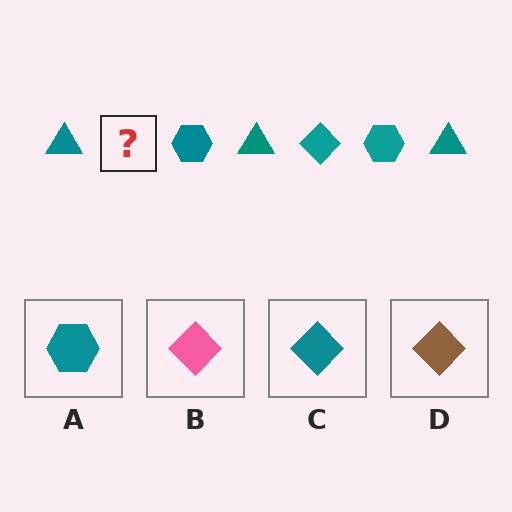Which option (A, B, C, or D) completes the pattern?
C.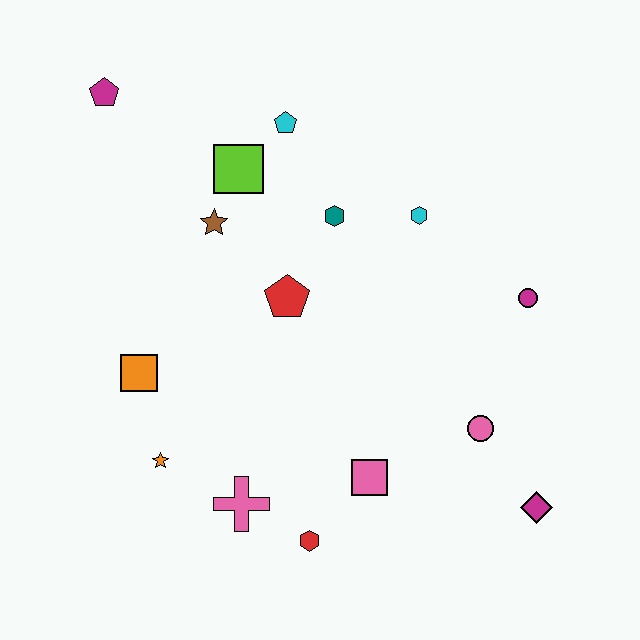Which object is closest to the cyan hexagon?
The teal hexagon is closest to the cyan hexagon.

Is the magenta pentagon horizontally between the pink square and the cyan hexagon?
No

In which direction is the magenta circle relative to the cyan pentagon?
The magenta circle is to the right of the cyan pentagon.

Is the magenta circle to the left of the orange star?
No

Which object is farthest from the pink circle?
The magenta pentagon is farthest from the pink circle.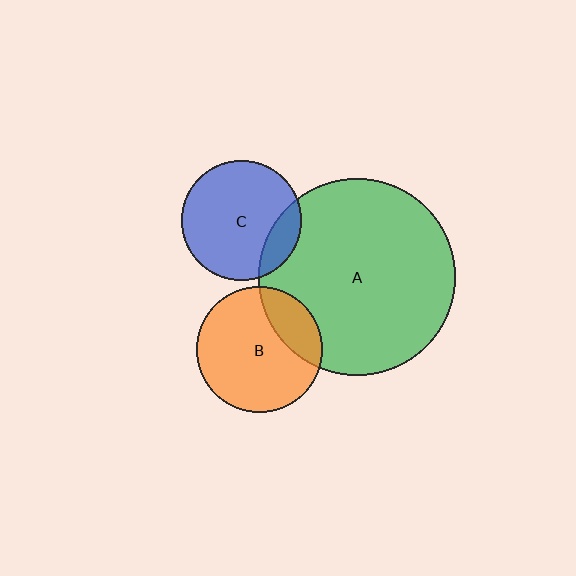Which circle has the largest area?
Circle A (green).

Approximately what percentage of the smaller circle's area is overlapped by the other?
Approximately 15%.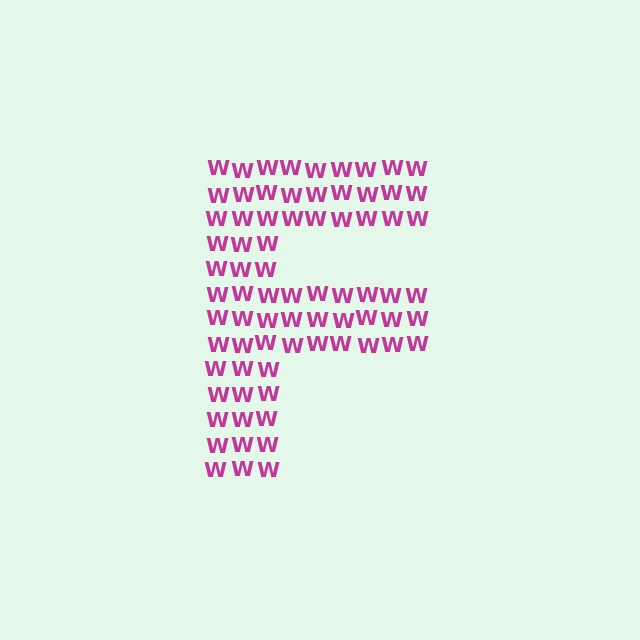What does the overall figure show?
The overall figure shows the letter F.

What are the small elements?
The small elements are letter W's.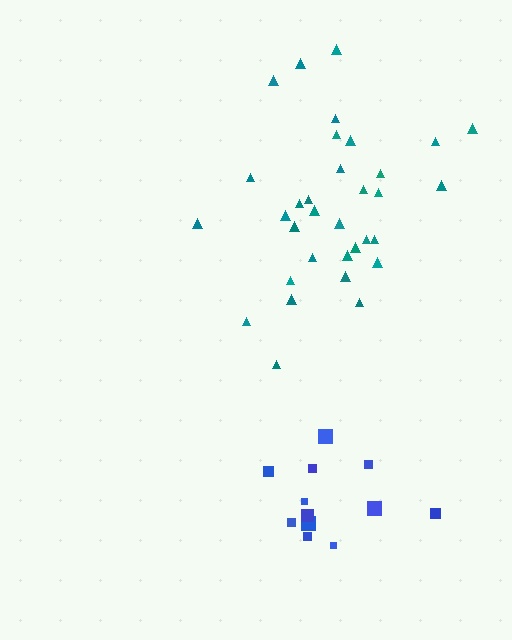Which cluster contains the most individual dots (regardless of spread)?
Teal (33).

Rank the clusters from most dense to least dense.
blue, teal.